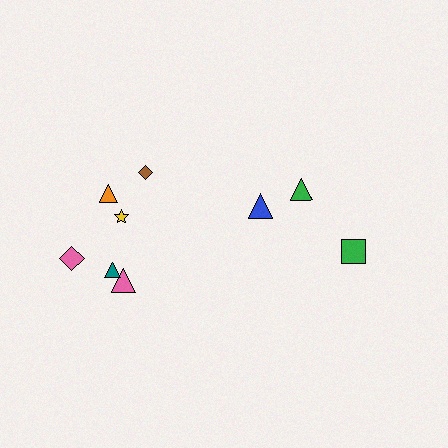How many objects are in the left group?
There are 6 objects.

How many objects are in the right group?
There are 3 objects.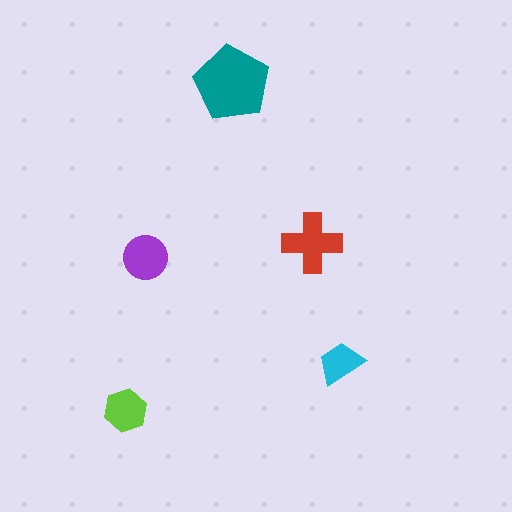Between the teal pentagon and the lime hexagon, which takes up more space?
The teal pentagon.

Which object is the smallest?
The cyan trapezoid.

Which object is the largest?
The teal pentagon.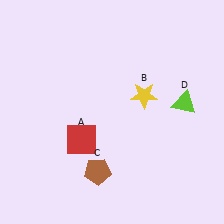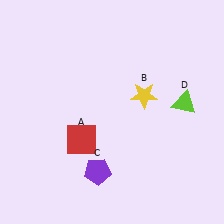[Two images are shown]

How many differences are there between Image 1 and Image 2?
There is 1 difference between the two images.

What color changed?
The pentagon (C) changed from brown in Image 1 to purple in Image 2.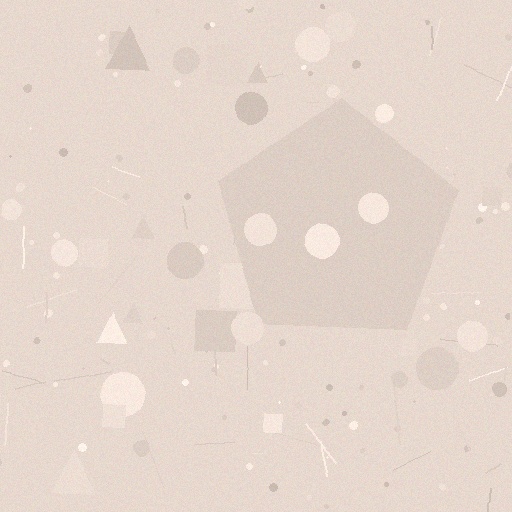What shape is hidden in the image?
A pentagon is hidden in the image.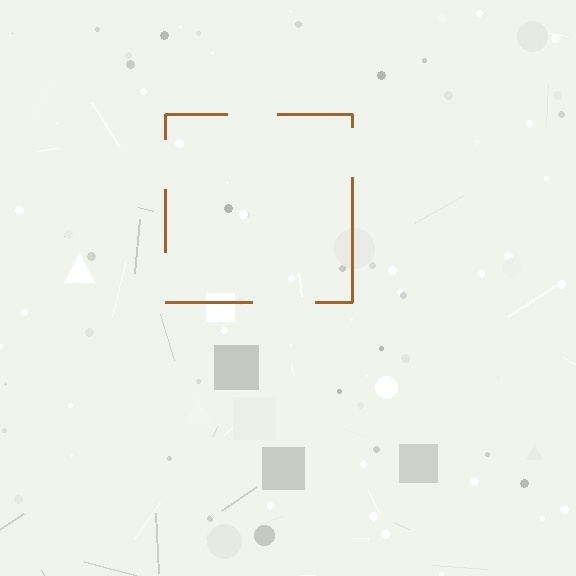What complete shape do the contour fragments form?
The contour fragments form a square.